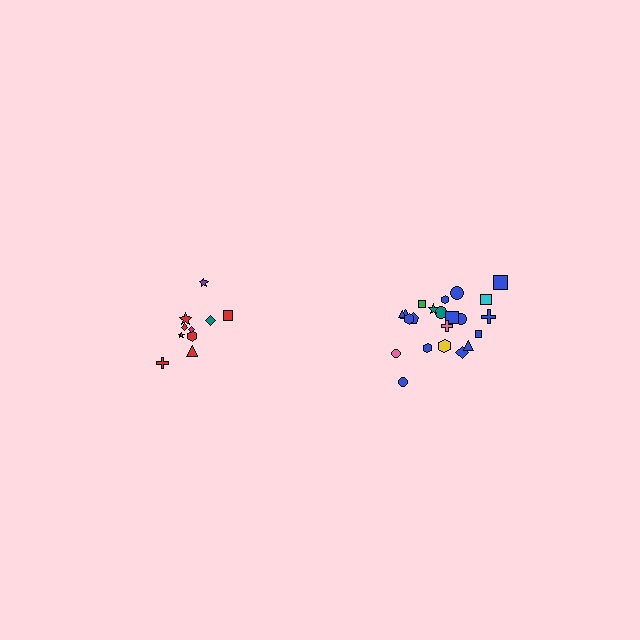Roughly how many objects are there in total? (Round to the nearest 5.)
Roughly 30 objects in total.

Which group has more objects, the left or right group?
The right group.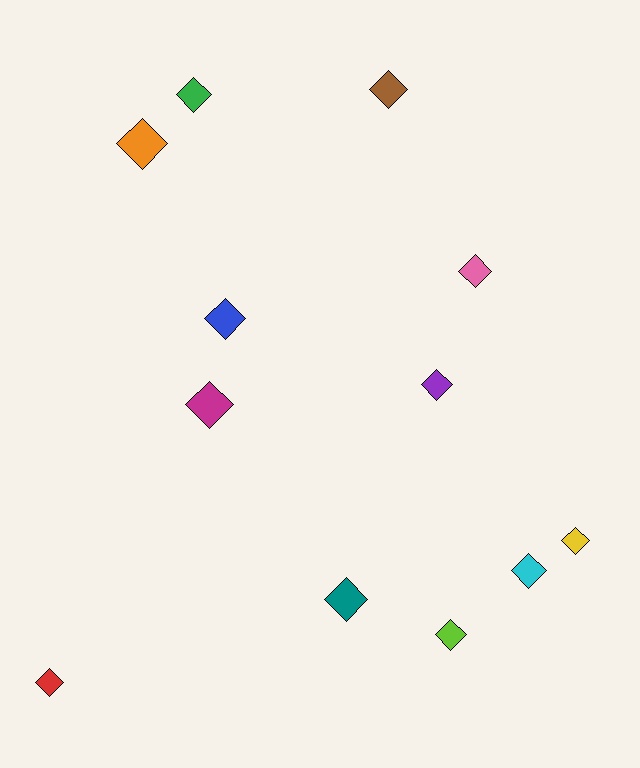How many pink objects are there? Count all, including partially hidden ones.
There is 1 pink object.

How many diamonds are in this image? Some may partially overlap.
There are 12 diamonds.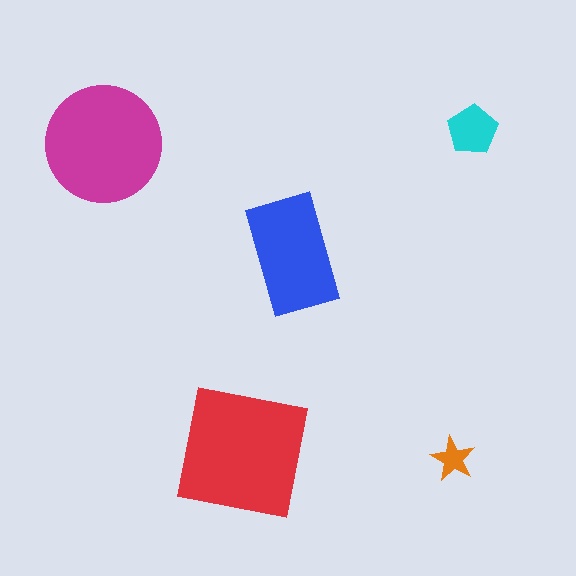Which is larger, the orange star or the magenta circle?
The magenta circle.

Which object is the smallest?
The orange star.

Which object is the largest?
The red square.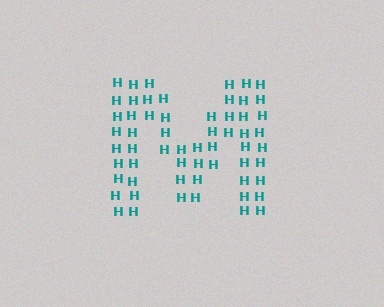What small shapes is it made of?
It is made of small letter H's.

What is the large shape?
The large shape is the letter M.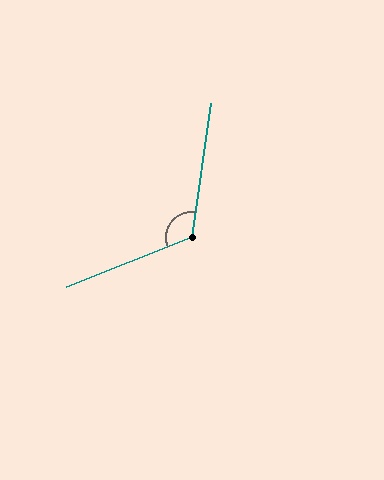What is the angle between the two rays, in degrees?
Approximately 120 degrees.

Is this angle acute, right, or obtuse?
It is obtuse.